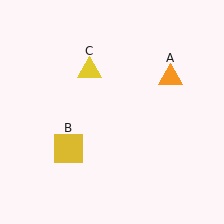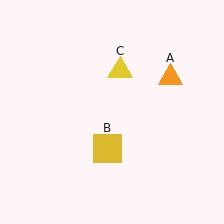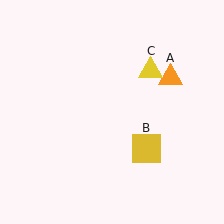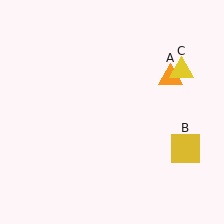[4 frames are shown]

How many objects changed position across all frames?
2 objects changed position: yellow square (object B), yellow triangle (object C).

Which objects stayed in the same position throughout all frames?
Orange triangle (object A) remained stationary.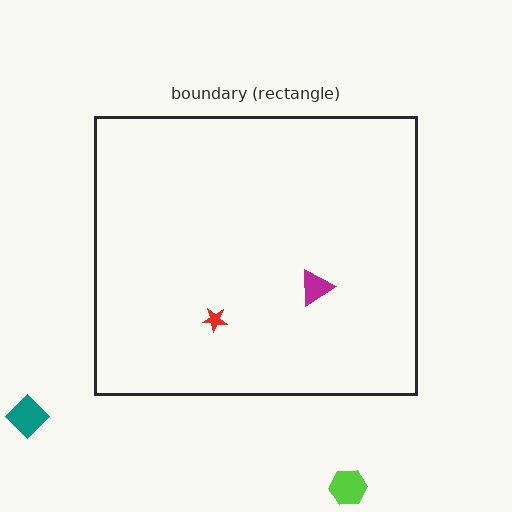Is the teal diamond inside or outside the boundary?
Outside.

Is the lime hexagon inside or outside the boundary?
Outside.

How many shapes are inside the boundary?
2 inside, 2 outside.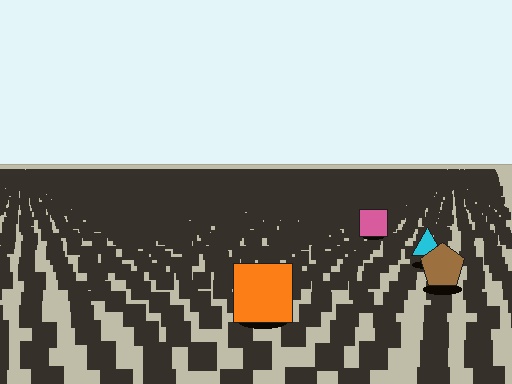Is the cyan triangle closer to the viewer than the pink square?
Yes. The cyan triangle is closer — you can tell from the texture gradient: the ground texture is coarser near it.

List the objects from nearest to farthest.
From nearest to farthest: the orange square, the brown pentagon, the cyan triangle, the pink square.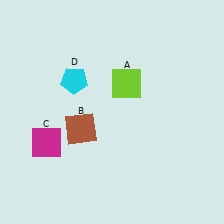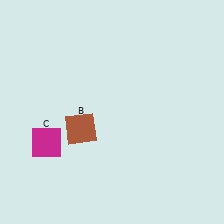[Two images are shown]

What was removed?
The cyan pentagon (D), the lime square (A) were removed in Image 2.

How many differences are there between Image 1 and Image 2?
There are 2 differences between the two images.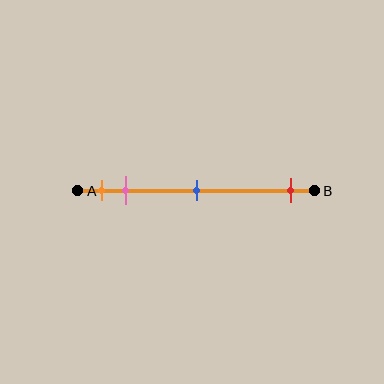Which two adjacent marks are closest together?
The orange and pink marks are the closest adjacent pair.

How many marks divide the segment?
There are 4 marks dividing the segment.